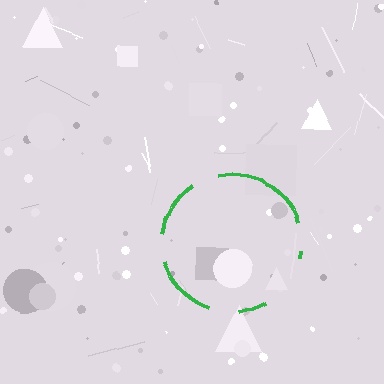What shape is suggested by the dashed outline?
The dashed outline suggests a circle.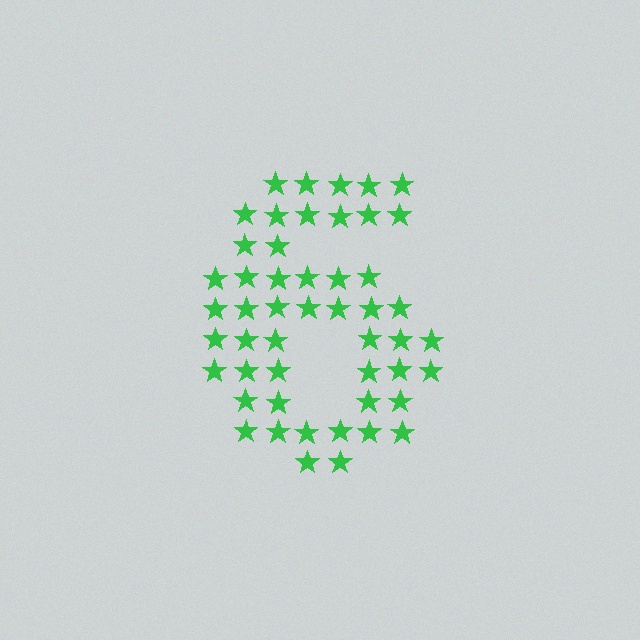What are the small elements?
The small elements are stars.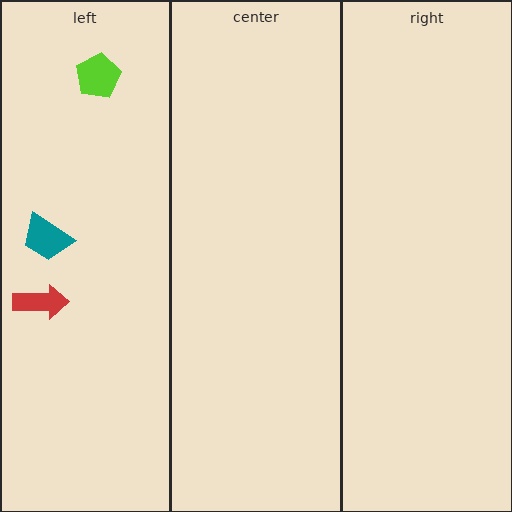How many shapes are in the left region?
3.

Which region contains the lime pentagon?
The left region.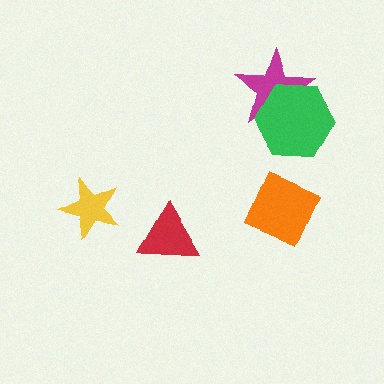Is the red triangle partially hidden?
No, no other shape covers it.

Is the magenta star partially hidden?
Yes, it is partially covered by another shape.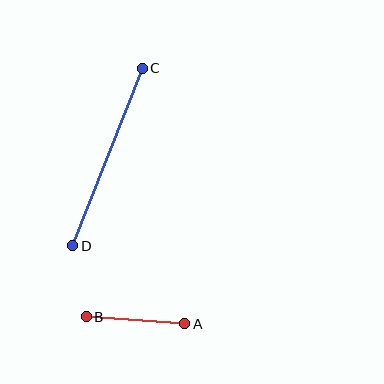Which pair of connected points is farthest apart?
Points C and D are farthest apart.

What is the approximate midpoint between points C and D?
The midpoint is at approximately (107, 157) pixels.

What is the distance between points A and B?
The distance is approximately 99 pixels.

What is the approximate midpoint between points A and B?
The midpoint is at approximately (135, 320) pixels.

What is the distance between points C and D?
The distance is approximately 191 pixels.